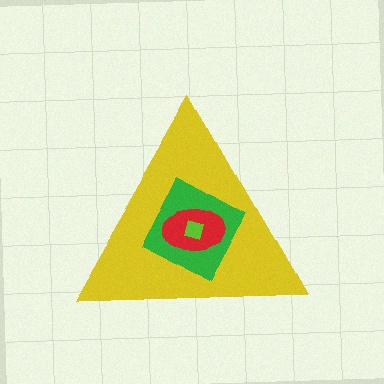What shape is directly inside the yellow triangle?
The green diamond.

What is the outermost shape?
The yellow triangle.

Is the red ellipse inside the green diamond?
Yes.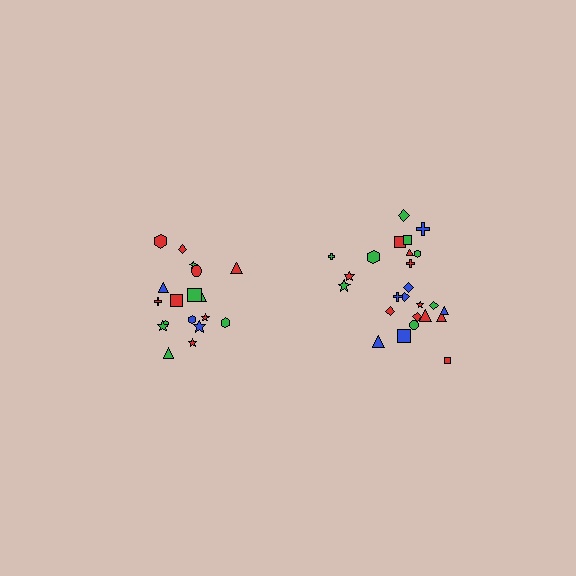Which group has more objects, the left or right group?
The right group.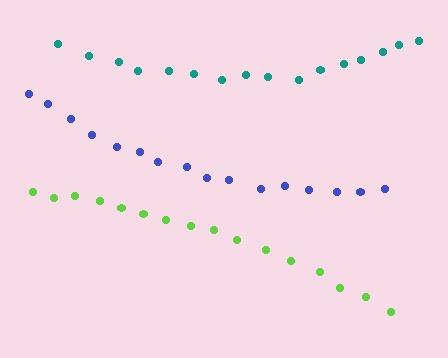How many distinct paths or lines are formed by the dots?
There are 3 distinct paths.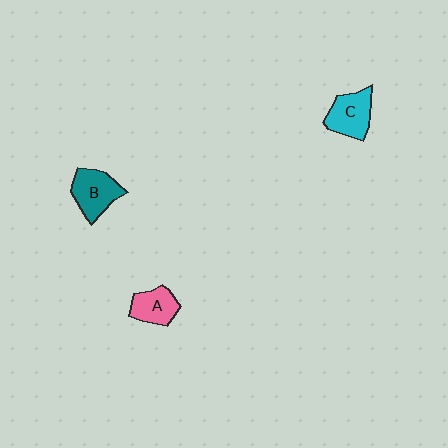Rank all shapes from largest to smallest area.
From largest to smallest: B (teal), C (cyan), A (pink).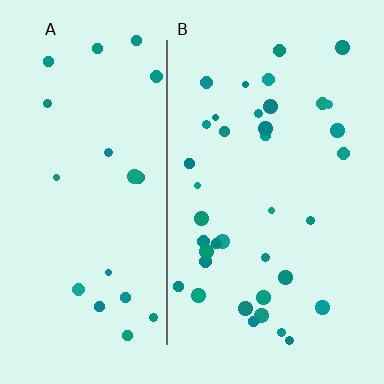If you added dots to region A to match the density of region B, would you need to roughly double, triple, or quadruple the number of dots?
Approximately double.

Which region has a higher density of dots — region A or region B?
B (the right).